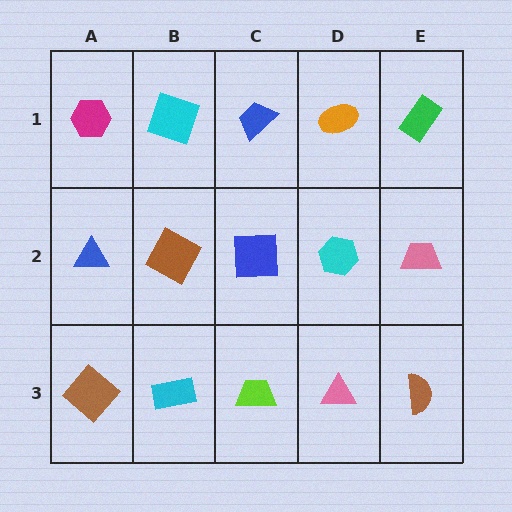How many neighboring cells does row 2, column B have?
4.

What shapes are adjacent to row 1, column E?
A pink trapezoid (row 2, column E), an orange ellipse (row 1, column D).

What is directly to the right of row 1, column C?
An orange ellipse.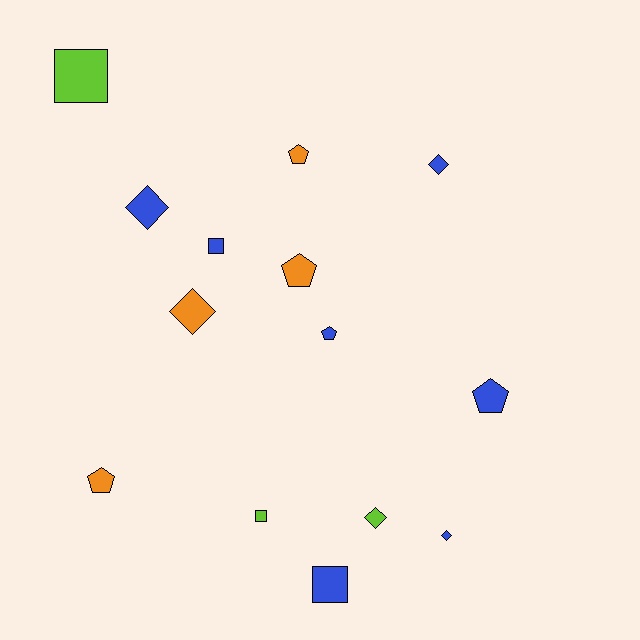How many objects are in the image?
There are 14 objects.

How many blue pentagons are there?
There are 2 blue pentagons.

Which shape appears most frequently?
Diamond, with 5 objects.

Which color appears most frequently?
Blue, with 7 objects.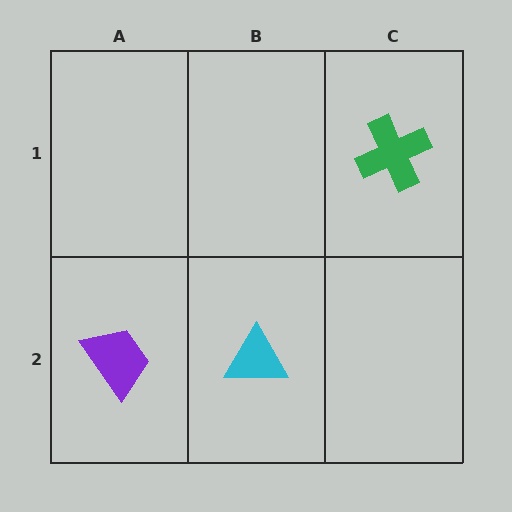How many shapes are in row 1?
1 shape.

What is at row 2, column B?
A cyan triangle.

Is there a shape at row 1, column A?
No, that cell is empty.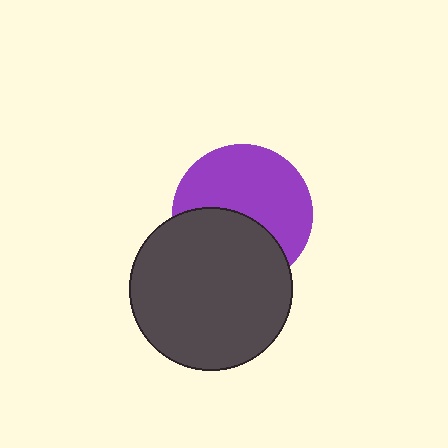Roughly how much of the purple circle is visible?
About half of it is visible (roughly 58%).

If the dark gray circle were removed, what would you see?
You would see the complete purple circle.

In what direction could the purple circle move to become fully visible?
The purple circle could move up. That would shift it out from behind the dark gray circle entirely.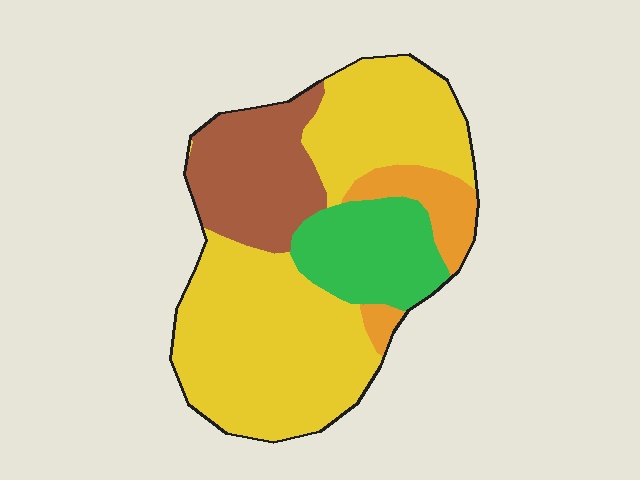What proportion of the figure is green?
Green covers 16% of the figure.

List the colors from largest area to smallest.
From largest to smallest: yellow, brown, green, orange.